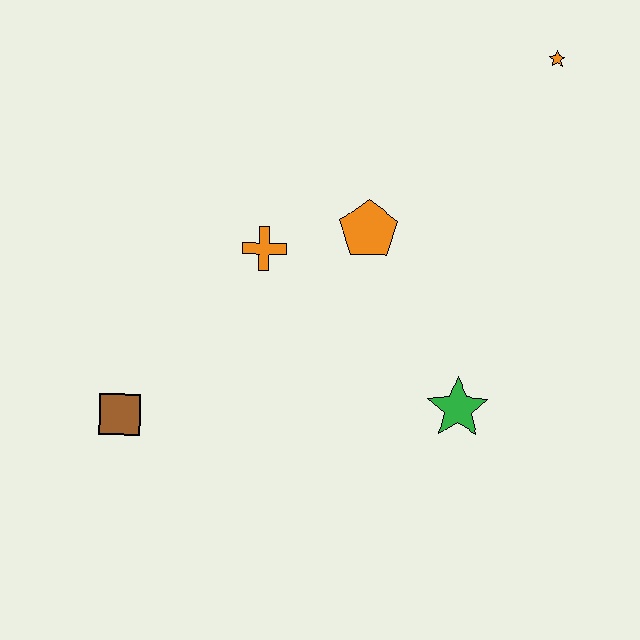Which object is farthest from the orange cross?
The orange star is farthest from the orange cross.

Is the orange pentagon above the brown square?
Yes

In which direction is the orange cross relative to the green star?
The orange cross is to the left of the green star.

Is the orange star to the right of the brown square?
Yes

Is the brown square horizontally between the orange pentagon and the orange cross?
No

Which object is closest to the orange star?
The orange pentagon is closest to the orange star.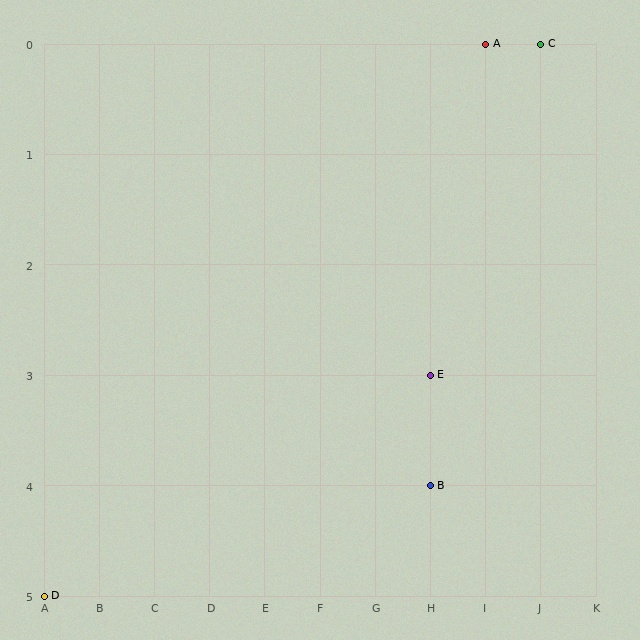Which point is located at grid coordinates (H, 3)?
Point E is at (H, 3).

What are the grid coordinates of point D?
Point D is at grid coordinates (A, 5).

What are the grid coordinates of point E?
Point E is at grid coordinates (H, 3).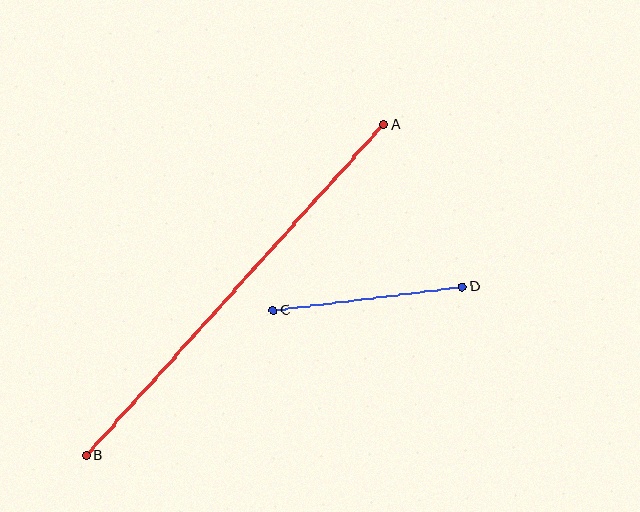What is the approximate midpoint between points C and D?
The midpoint is at approximately (368, 299) pixels.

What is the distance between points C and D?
The distance is approximately 190 pixels.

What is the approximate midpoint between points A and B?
The midpoint is at approximately (235, 290) pixels.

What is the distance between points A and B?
The distance is approximately 445 pixels.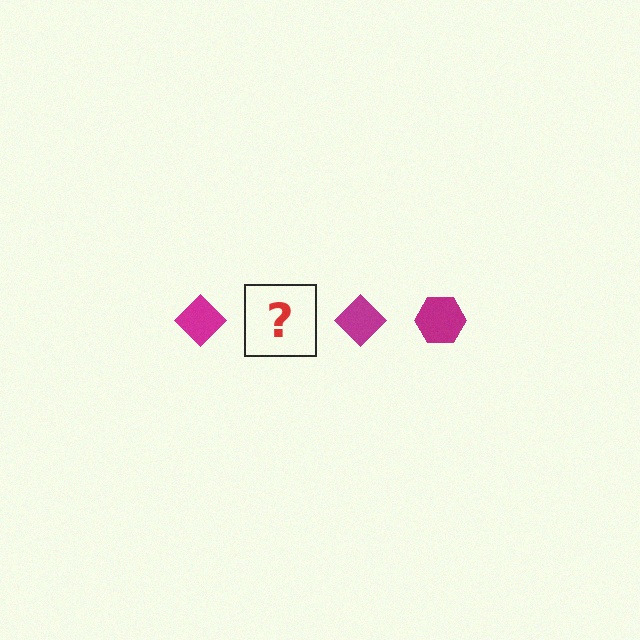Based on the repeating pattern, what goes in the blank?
The blank should be a magenta hexagon.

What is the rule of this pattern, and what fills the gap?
The rule is that the pattern cycles through diamond, hexagon shapes in magenta. The gap should be filled with a magenta hexagon.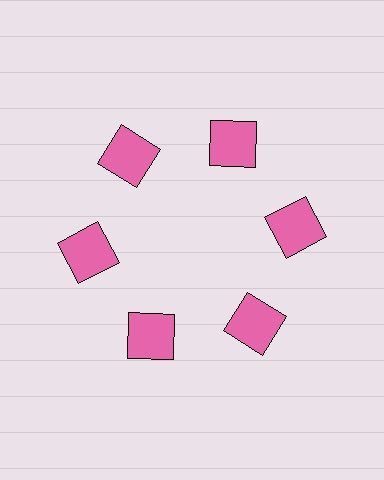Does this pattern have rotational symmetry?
Yes, this pattern has 6-fold rotational symmetry. It looks the same after rotating 60 degrees around the center.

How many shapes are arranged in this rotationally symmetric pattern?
There are 6 shapes, arranged in 6 groups of 1.